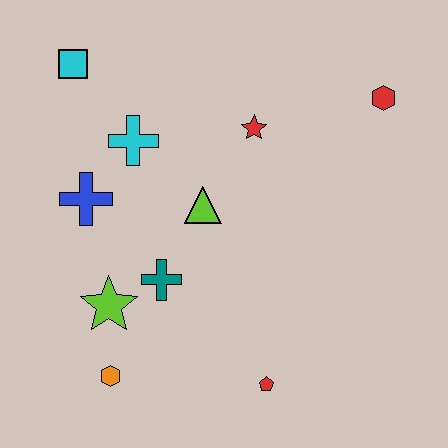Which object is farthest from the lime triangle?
The red hexagon is farthest from the lime triangle.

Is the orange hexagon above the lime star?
No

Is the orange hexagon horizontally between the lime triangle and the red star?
No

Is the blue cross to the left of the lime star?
Yes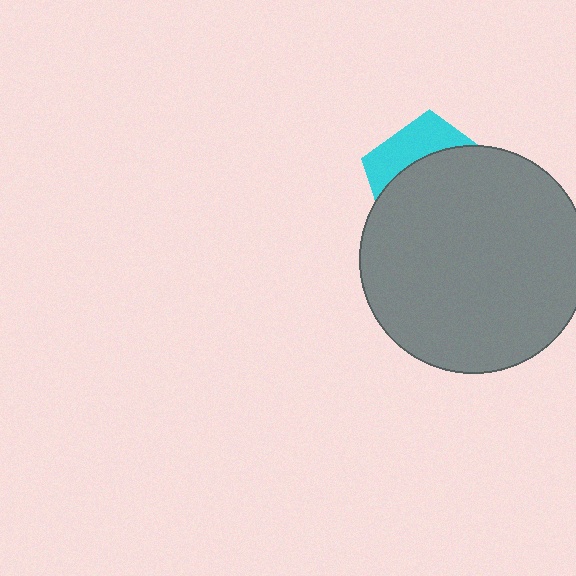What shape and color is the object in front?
The object in front is a gray circle.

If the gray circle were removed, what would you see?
You would see the complete cyan pentagon.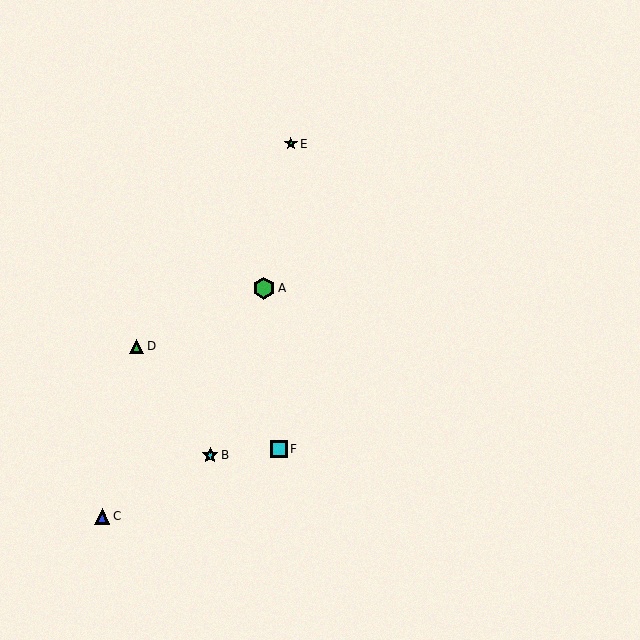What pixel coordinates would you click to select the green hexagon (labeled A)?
Click at (264, 288) to select the green hexagon A.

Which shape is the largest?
The green hexagon (labeled A) is the largest.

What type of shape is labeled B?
Shape B is a cyan star.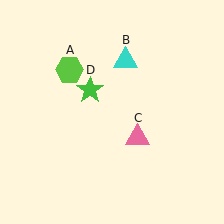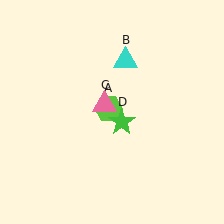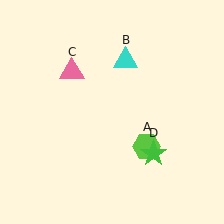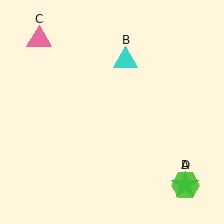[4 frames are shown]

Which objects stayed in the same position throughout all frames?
Cyan triangle (object B) remained stationary.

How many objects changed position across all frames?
3 objects changed position: lime hexagon (object A), pink triangle (object C), green star (object D).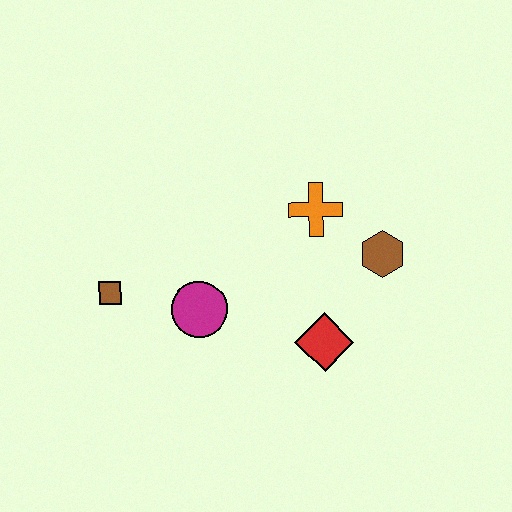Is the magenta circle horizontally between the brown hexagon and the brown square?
Yes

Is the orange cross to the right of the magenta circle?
Yes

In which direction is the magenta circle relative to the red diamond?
The magenta circle is to the left of the red diamond.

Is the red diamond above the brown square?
No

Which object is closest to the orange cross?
The brown hexagon is closest to the orange cross.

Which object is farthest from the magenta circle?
The brown hexagon is farthest from the magenta circle.